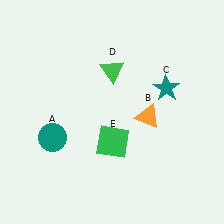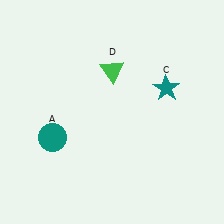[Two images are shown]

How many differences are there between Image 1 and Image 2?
There are 2 differences between the two images.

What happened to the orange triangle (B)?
The orange triangle (B) was removed in Image 2. It was in the bottom-right area of Image 1.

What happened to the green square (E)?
The green square (E) was removed in Image 2. It was in the bottom-right area of Image 1.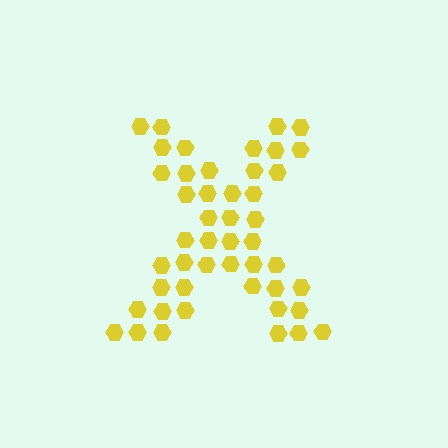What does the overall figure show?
The overall figure shows the letter X.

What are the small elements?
The small elements are hexagons.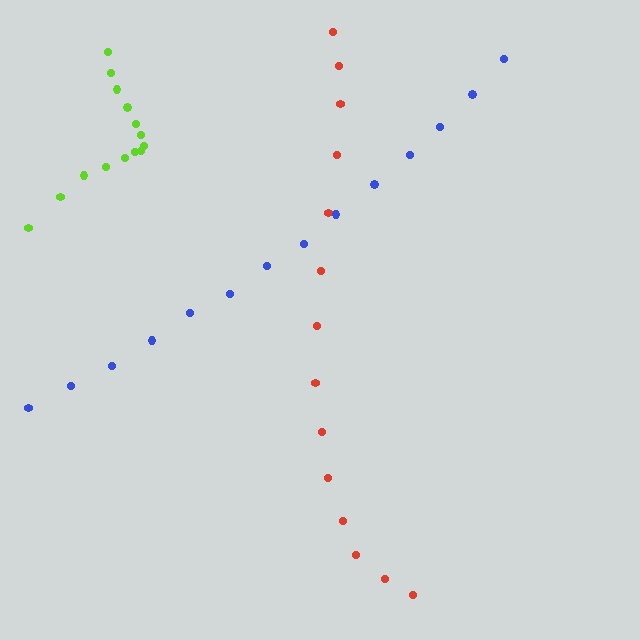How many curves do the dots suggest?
There are 3 distinct paths.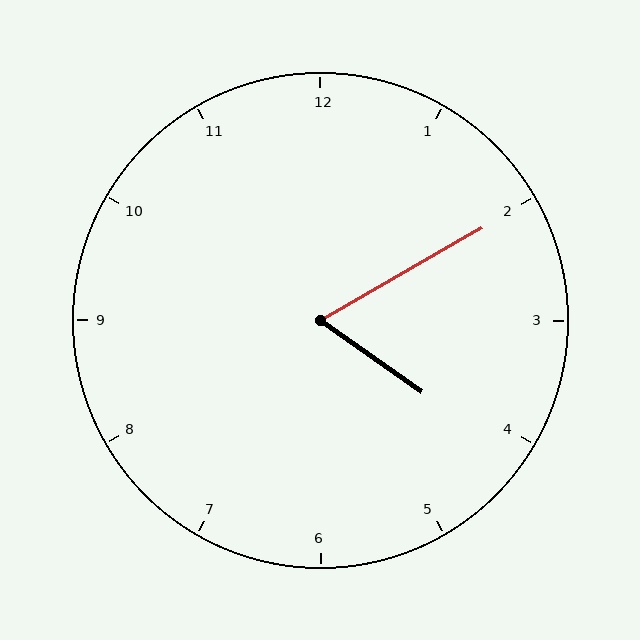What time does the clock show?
4:10.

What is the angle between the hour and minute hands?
Approximately 65 degrees.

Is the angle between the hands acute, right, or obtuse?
It is acute.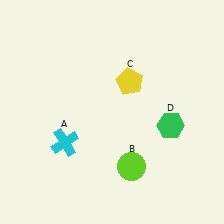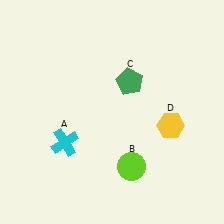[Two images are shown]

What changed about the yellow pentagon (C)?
In Image 1, C is yellow. In Image 2, it changed to green.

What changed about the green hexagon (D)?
In Image 1, D is green. In Image 2, it changed to yellow.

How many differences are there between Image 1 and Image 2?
There are 2 differences between the two images.